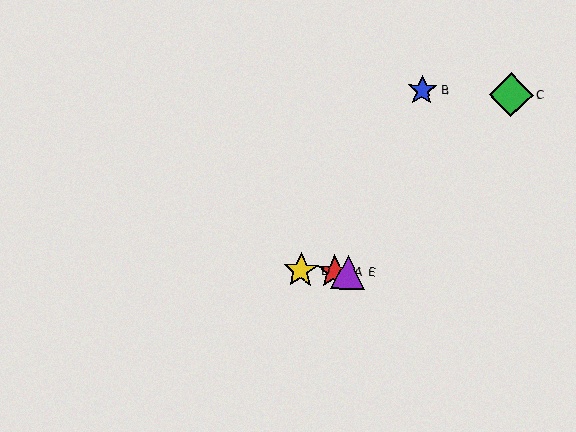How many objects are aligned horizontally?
3 objects (A, D, E) are aligned horizontally.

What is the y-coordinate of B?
Object B is at y≈90.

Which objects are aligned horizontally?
Objects A, D, E are aligned horizontally.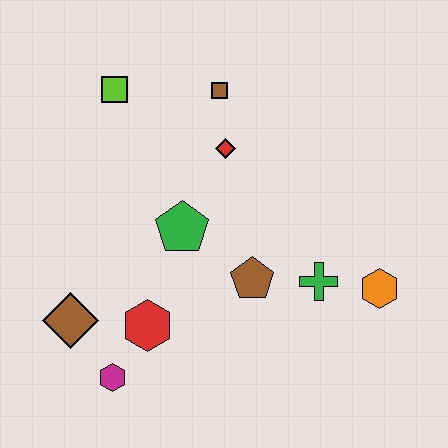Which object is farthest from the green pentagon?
The orange hexagon is farthest from the green pentagon.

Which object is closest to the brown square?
The red diamond is closest to the brown square.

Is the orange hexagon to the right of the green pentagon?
Yes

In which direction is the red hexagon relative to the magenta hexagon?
The red hexagon is above the magenta hexagon.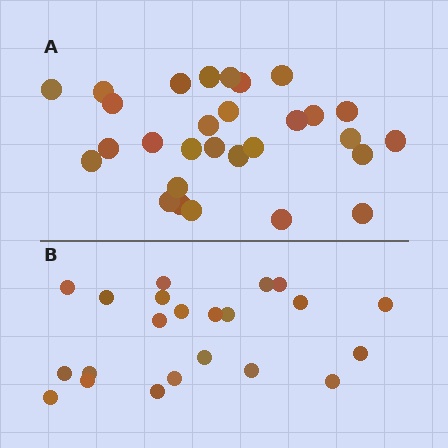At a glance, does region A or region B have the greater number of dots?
Region A (the top region) has more dots.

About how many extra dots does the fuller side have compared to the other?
Region A has roughly 8 or so more dots than region B.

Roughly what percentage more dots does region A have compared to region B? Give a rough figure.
About 30% more.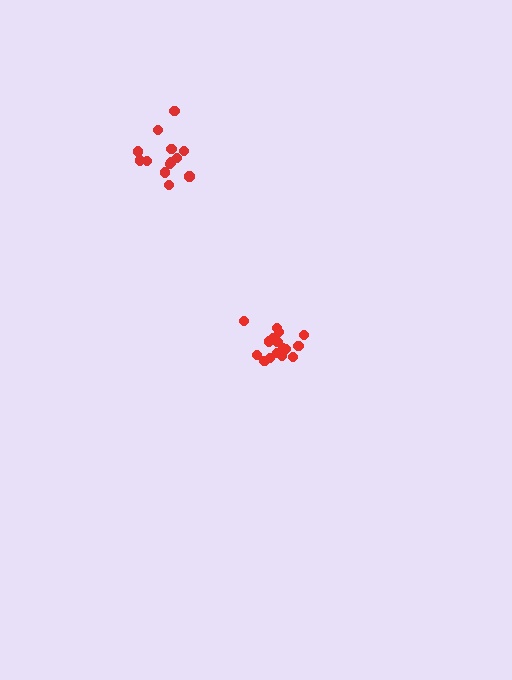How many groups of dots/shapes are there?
There are 2 groups.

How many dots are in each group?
Group 1: 16 dots, Group 2: 13 dots (29 total).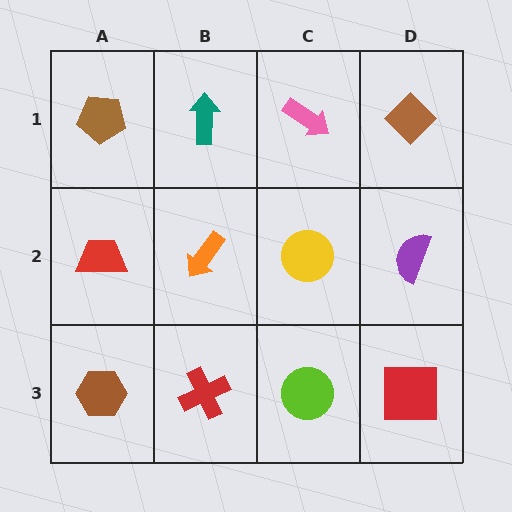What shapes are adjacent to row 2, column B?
A teal arrow (row 1, column B), a red cross (row 3, column B), a red trapezoid (row 2, column A), a yellow circle (row 2, column C).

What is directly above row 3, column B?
An orange arrow.